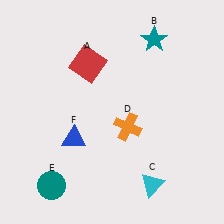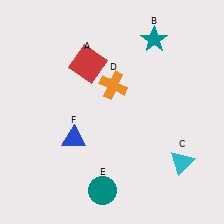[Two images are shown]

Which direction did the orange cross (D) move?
The orange cross (D) moved up.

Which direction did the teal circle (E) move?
The teal circle (E) moved right.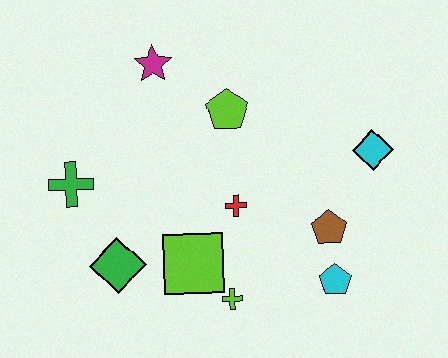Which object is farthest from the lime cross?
The magenta star is farthest from the lime cross.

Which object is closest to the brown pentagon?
The cyan pentagon is closest to the brown pentagon.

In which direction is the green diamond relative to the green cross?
The green diamond is below the green cross.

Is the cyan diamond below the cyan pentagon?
No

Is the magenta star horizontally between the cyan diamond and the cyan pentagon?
No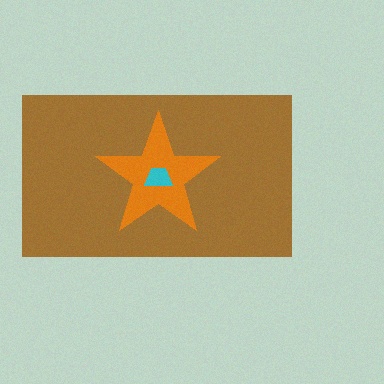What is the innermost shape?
The cyan trapezoid.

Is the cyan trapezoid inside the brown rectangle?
Yes.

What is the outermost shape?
The brown rectangle.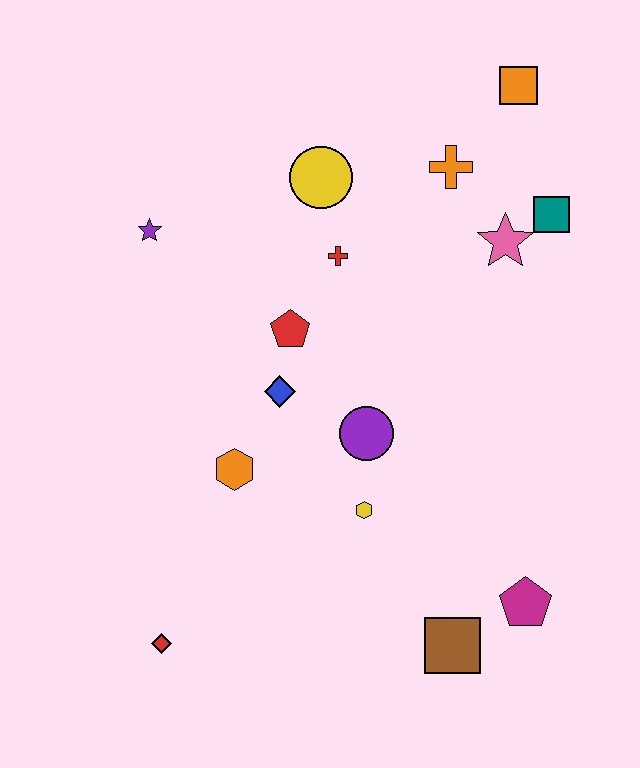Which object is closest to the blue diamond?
The red pentagon is closest to the blue diamond.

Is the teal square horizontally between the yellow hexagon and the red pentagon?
No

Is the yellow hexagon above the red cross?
No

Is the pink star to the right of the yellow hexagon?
Yes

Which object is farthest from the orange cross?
The red diamond is farthest from the orange cross.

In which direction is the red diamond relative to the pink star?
The red diamond is below the pink star.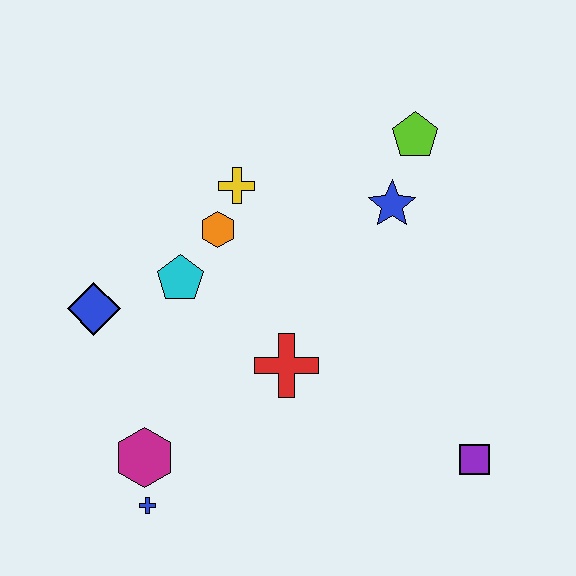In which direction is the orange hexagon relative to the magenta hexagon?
The orange hexagon is above the magenta hexagon.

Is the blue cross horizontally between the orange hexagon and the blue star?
No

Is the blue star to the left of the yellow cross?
No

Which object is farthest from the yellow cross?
The purple square is farthest from the yellow cross.